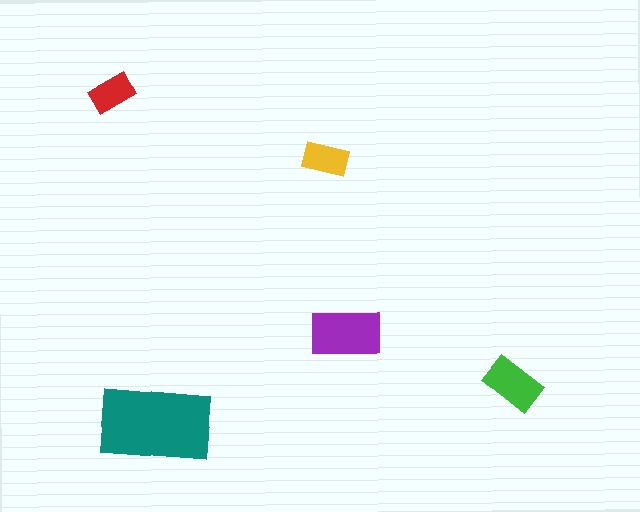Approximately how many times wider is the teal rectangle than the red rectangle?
About 2.5 times wider.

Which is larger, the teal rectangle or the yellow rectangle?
The teal one.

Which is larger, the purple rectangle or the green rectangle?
The purple one.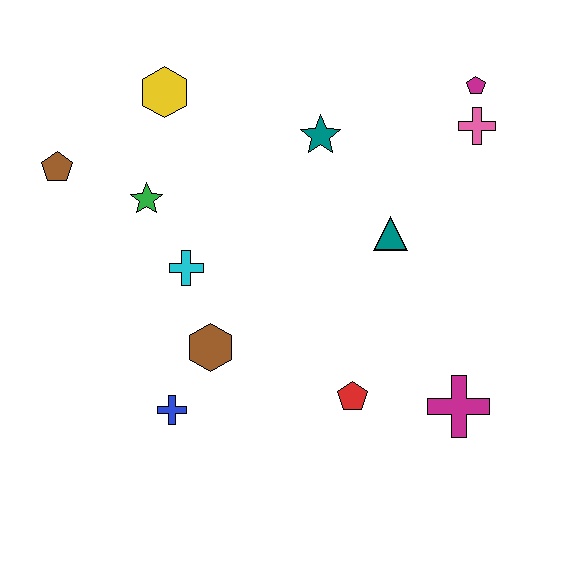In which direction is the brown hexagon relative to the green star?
The brown hexagon is below the green star.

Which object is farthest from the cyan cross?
The magenta pentagon is farthest from the cyan cross.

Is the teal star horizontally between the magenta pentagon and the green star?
Yes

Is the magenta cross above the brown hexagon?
No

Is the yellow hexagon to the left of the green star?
No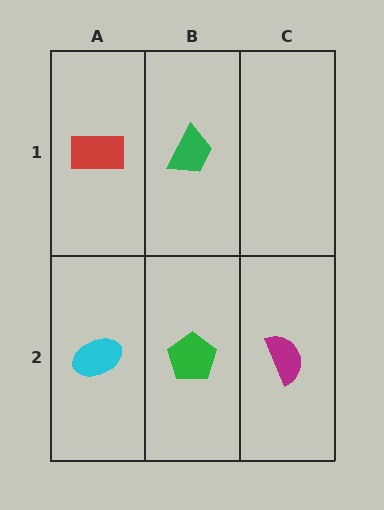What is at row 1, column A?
A red rectangle.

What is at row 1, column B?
A green trapezoid.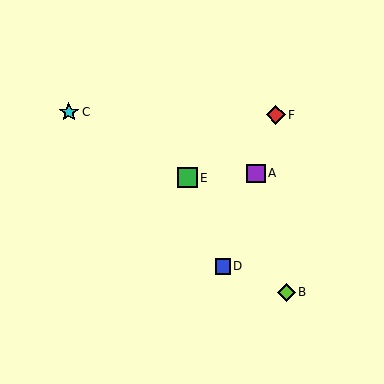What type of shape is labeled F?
Shape F is a red diamond.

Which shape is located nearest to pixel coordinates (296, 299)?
The lime diamond (labeled B) at (286, 292) is nearest to that location.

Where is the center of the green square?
The center of the green square is at (187, 178).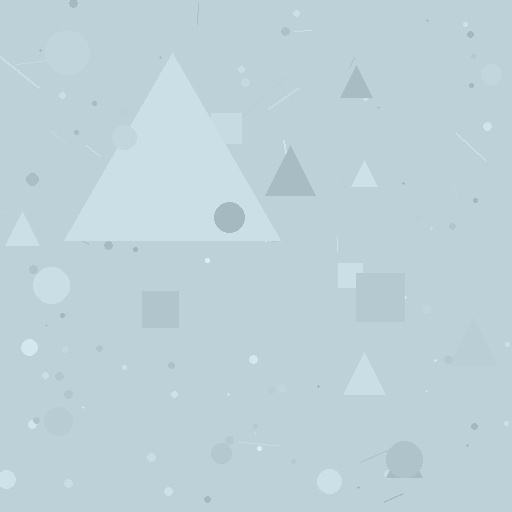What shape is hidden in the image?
A triangle is hidden in the image.